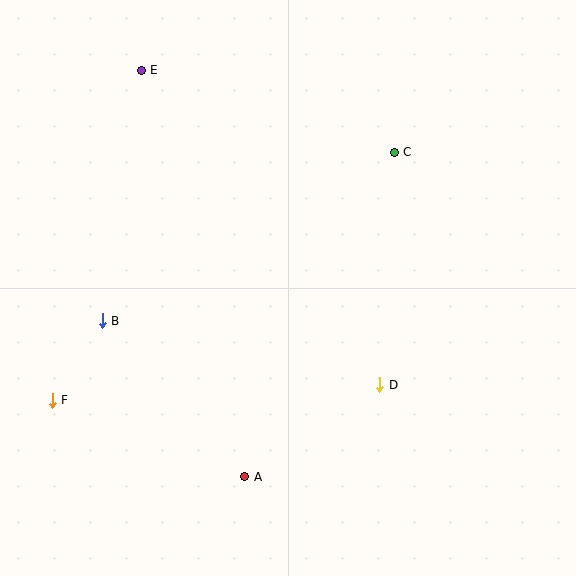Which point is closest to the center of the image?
Point D at (380, 385) is closest to the center.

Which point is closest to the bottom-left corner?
Point F is closest to the bottom-left corner.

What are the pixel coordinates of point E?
Point E is at (141, 70).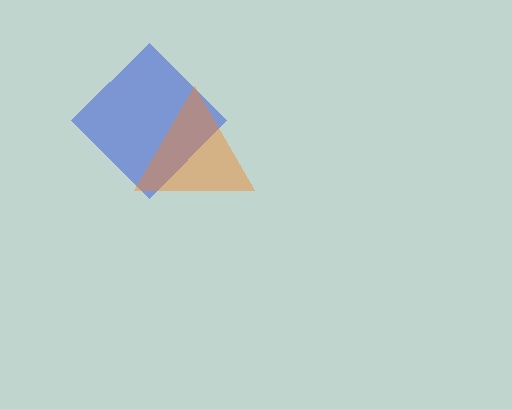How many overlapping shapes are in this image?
There are 2 overlapping shapes in the image.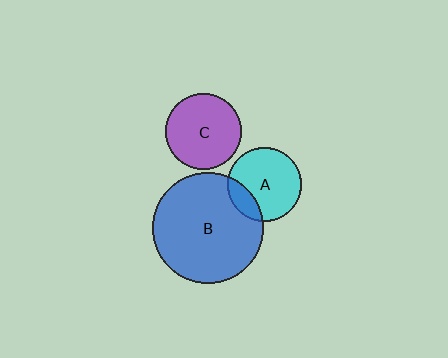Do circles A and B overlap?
Yes.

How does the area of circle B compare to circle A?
Approximately 2.3 times.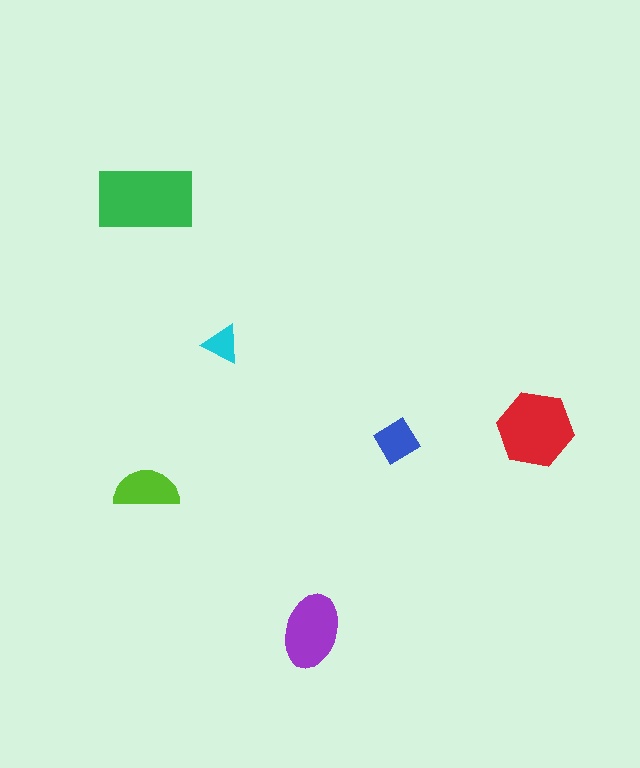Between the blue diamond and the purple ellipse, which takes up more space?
The purple ellipse.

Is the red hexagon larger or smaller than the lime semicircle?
Larger.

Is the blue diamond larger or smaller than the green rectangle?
Smaller.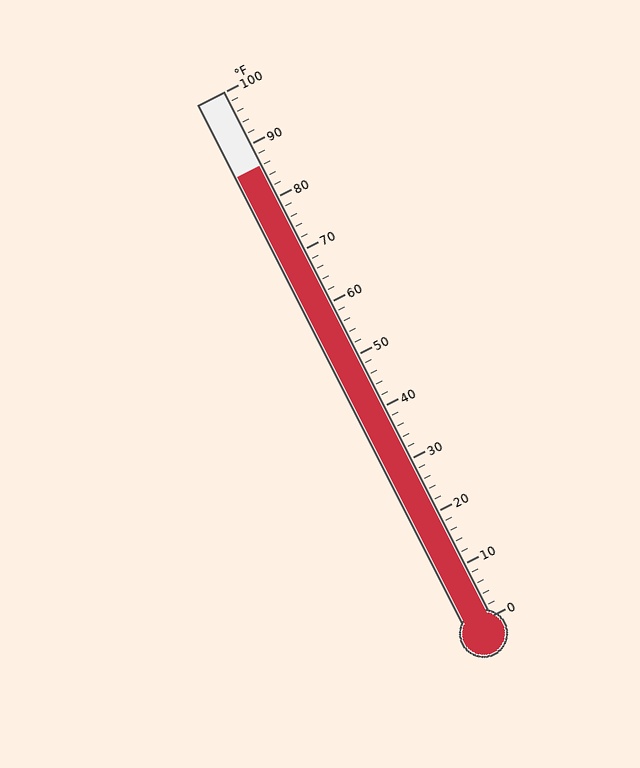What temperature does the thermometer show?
The thermometer shows approximately 86°F.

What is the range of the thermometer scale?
The thermometer scale ranges from 0°F to 100°F.